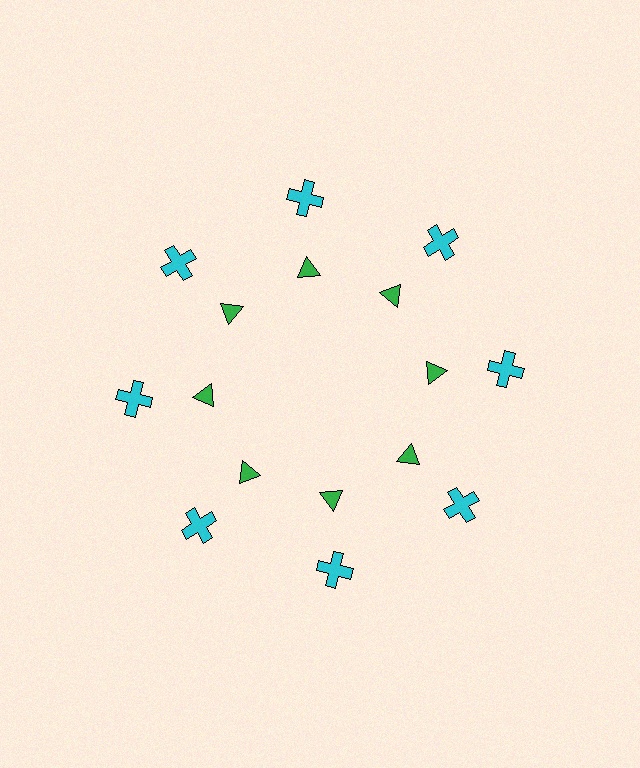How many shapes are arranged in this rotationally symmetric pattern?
There are 16 shapes, arranged in 8 groups of 2.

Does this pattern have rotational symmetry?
Yes, this pattern has 8-fold rotational symmetry. It looks the same after rotating 45 degrees around the center.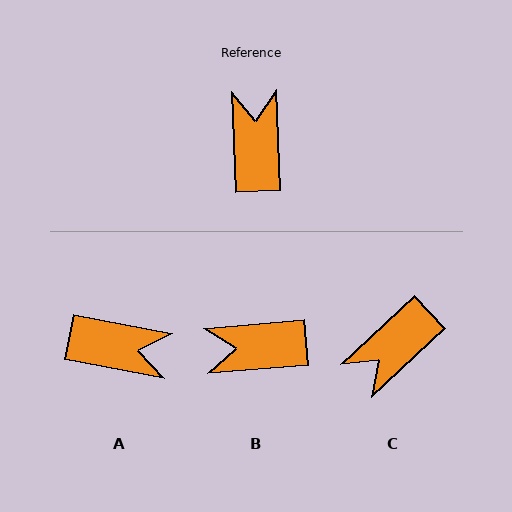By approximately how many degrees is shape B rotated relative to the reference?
Approximately 92 degrees counter-clockwise.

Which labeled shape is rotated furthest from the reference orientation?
C, about 131 degrees away.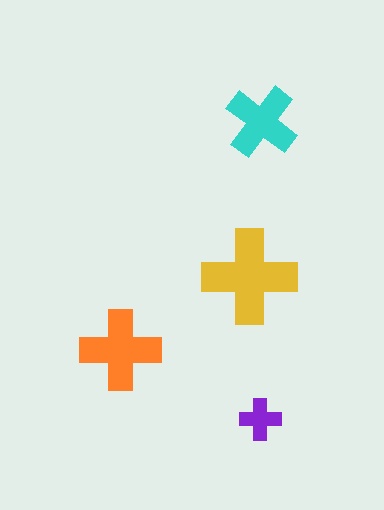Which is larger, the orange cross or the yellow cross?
The yellow one.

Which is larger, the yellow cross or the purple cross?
The yellow one.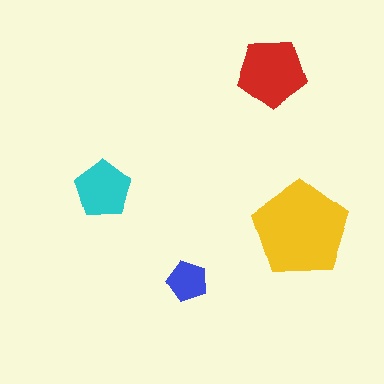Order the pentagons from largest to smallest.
the yellow one, the red one, the cyan one, the blue one.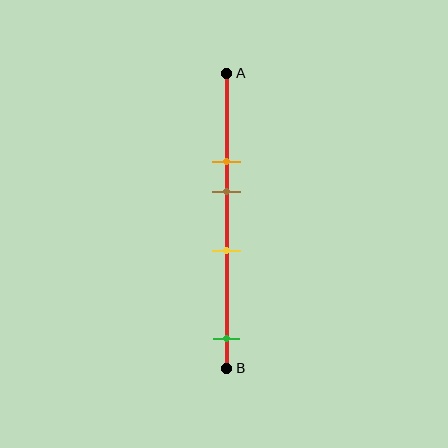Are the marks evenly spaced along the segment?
No, the marks are not evenly spaced.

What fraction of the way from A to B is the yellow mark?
The yellow mark is approximately 60% (0.6) of the way from A to B.